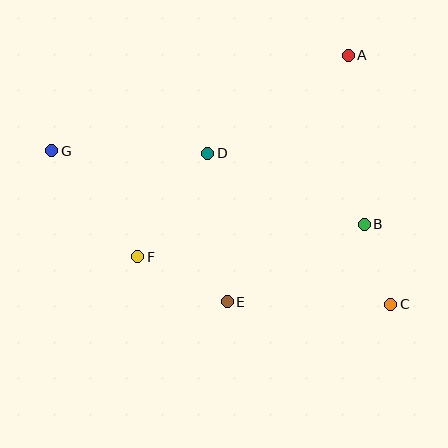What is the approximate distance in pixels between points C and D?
The distance between C and D is approximately 237 pixels.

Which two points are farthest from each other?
Points C and G are farthest from each other.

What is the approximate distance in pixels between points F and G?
The distance between F and G is approximately 137 pixels.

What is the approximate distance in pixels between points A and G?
The distance between A and G is approximately 312 pixels.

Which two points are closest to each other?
Points B and C are closest to each other.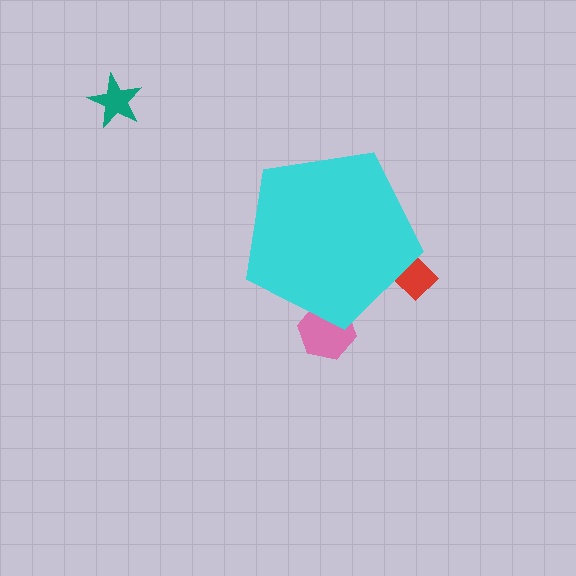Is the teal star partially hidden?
No, the teal star is fully visible.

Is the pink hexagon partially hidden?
Yes, the pink hexagon is partially hidden behind the cyan pentagon.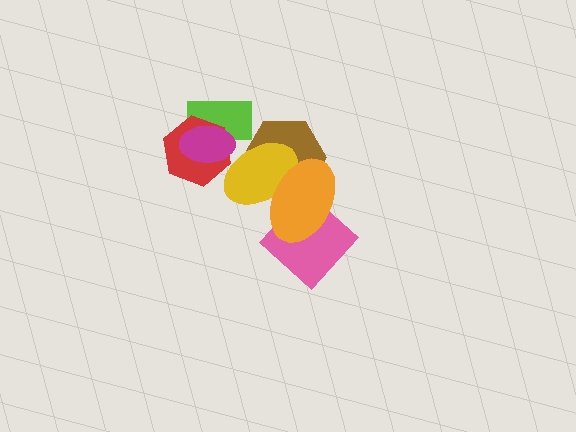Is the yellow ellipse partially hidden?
Yes, it is partially covered by another shape.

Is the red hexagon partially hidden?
Yes, it is partially covered by another shape.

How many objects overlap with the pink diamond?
1 object overlaps with the pink diamond.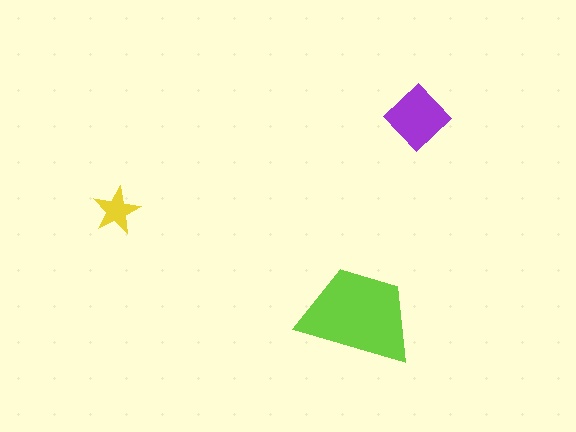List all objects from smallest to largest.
The yellow star, the purple diamond, the lime trapezoid.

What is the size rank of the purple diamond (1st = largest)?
2nd.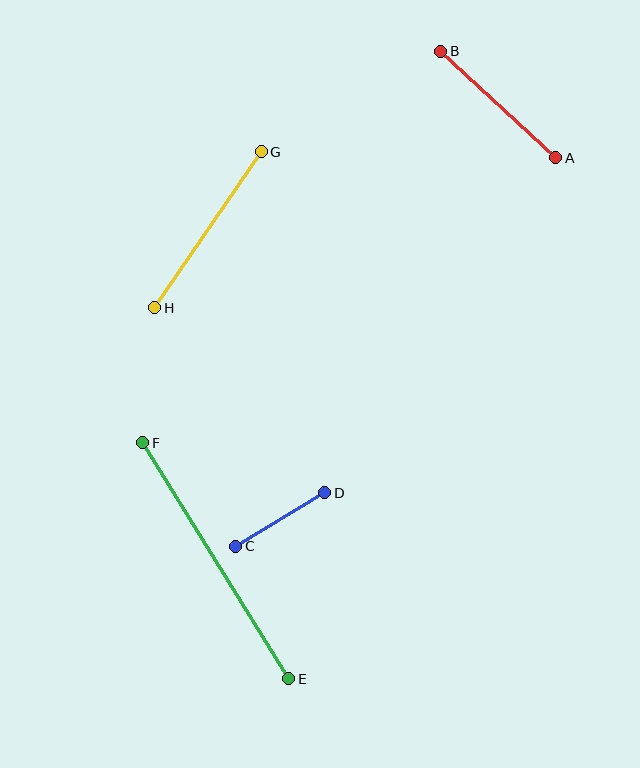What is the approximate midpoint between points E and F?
The midpoint is at approximately (216, 561) pixels.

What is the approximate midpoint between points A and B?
The midpoint is at approximately (498, 105) pixels.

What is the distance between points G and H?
The distance is approximately 189 pixels.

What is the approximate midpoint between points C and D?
The midpoint is at approximately (280, 520) pixels.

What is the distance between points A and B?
The distance is approximately 156 pixels.